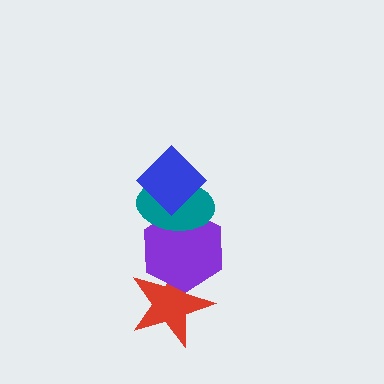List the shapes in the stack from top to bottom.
From top to bottom: the blue diamond, the teal ellipse, the purple hexagon, the red star.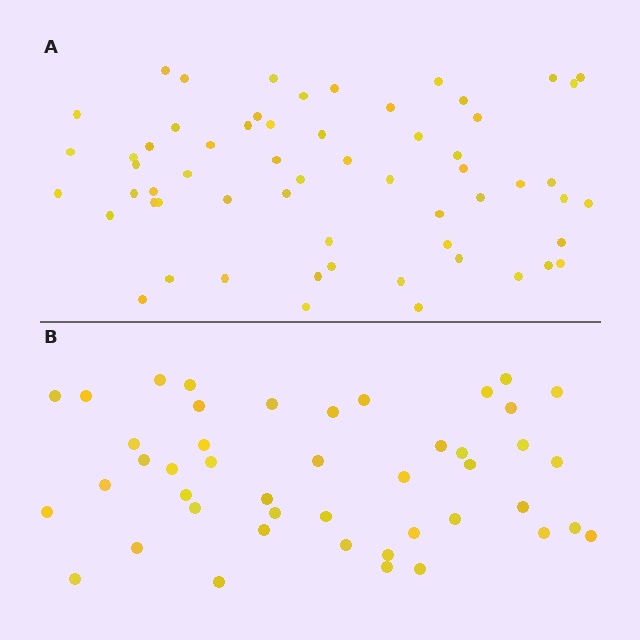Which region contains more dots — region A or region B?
Region A (the top region) has more dots.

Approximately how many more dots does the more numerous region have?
Region A has approximately 15 more dots than region B.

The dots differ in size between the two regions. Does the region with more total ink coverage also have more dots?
No. Region B has more total ink coverage because its dots are larger, but region A actually contains more individual dots. Total area can be misleading — the number of items is what matters here.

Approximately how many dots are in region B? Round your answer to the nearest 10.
About 40 dots. (The exact count is 45, which rounds to 40.)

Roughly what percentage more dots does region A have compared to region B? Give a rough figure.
About 35% more.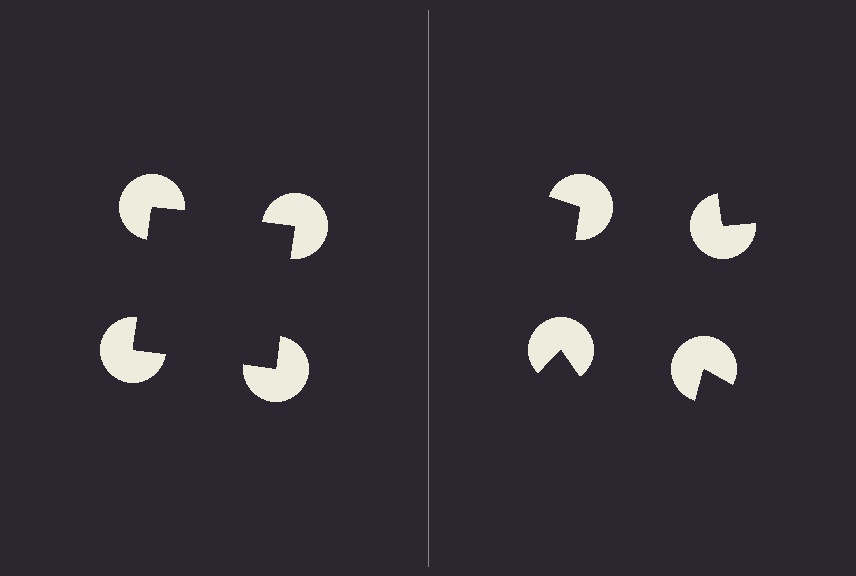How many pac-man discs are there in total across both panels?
8 — 4 on each side.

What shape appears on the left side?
An illusory square.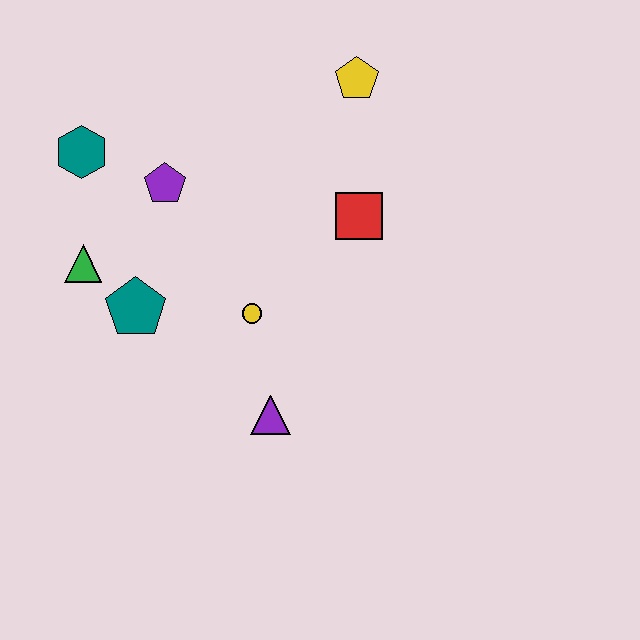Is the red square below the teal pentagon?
No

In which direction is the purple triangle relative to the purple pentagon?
The purple triangle is below the purple pentagon.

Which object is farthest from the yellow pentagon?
The purple triangle is farthest from the yellow pentagon.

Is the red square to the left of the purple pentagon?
No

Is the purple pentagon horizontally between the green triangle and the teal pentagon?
No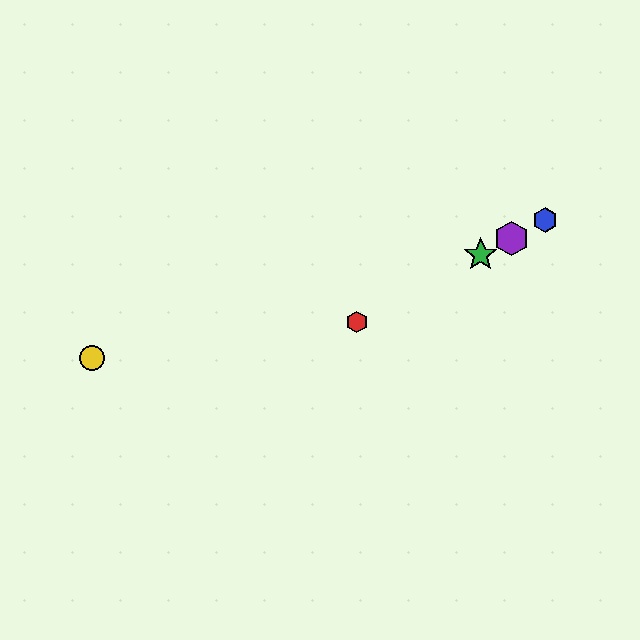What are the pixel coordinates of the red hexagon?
The red hexagon is at (357, 322).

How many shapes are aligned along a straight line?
4 shapes (the red hexagon, the blue hexagon, the green star, the purple hexagon) are aligned along a straight line.